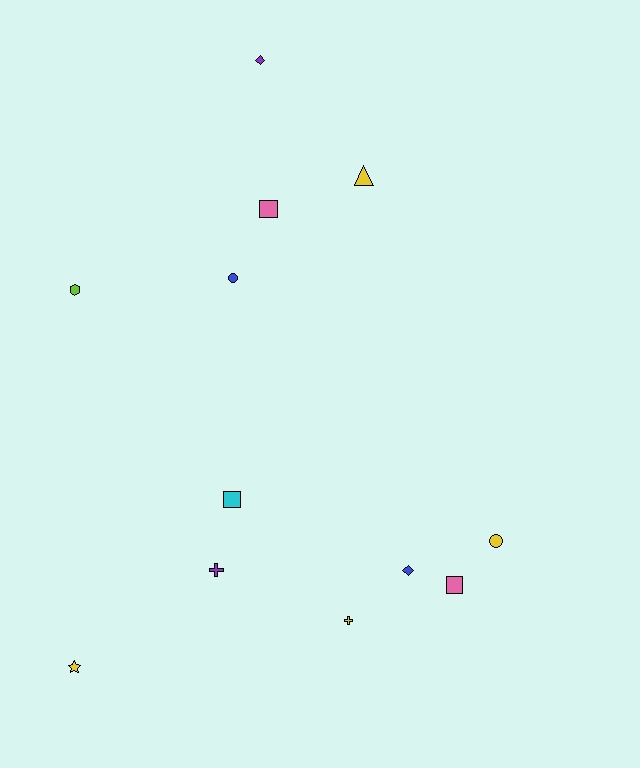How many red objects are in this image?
There are no red objects.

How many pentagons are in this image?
There are no pentagons.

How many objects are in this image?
There are 12 objects.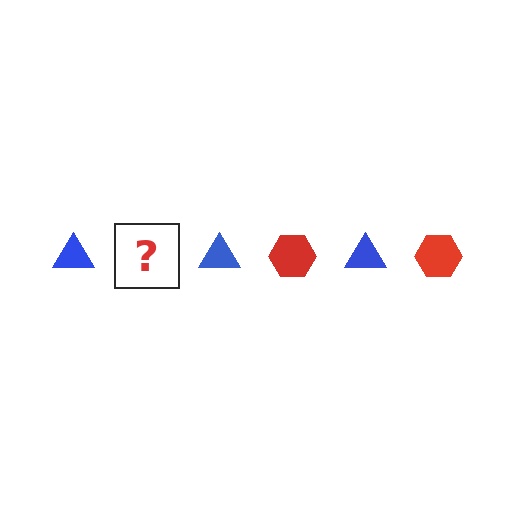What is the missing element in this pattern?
The missing element is a red hexagon.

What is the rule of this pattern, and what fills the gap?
The rule is that the pattern alternates between blue triangle and red hexagon. The gap should be filled with a red hexagon.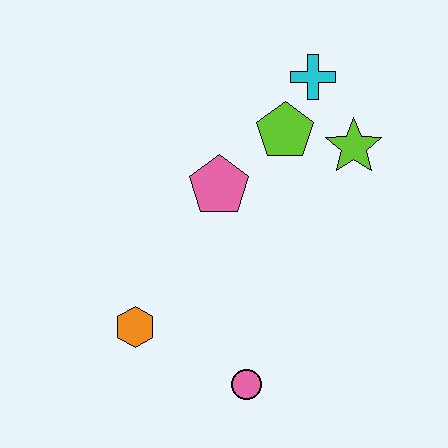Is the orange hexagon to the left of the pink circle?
Yes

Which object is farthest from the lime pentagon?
The pink circle is farthest from the lime pentagon.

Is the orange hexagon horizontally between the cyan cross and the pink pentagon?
No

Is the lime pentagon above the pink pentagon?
Yes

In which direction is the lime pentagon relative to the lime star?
The lime pentagon is to the left of the lime star.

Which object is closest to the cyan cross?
The lime pentagon is closest to the cyan cross.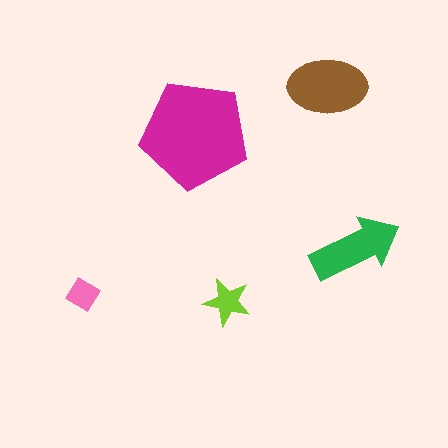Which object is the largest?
The magenta pentagon.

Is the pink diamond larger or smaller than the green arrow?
Smaller.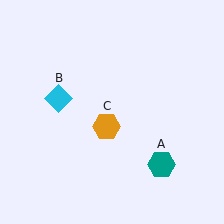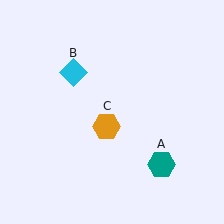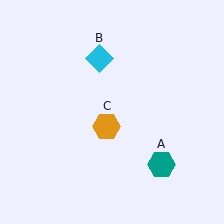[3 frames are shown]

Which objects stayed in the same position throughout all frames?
Teal hexagon (object A) and orange hexagon (object C) remained stationary.